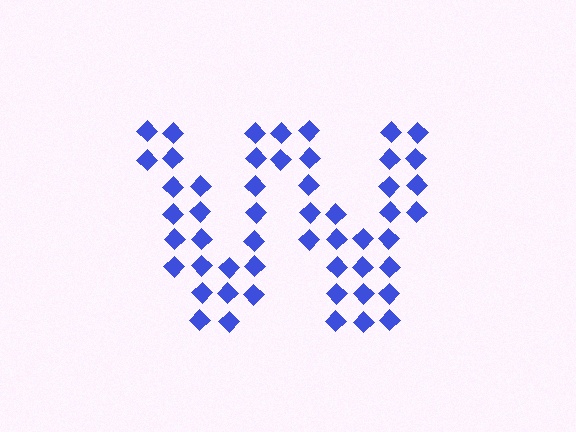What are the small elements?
The small elements are diamonds.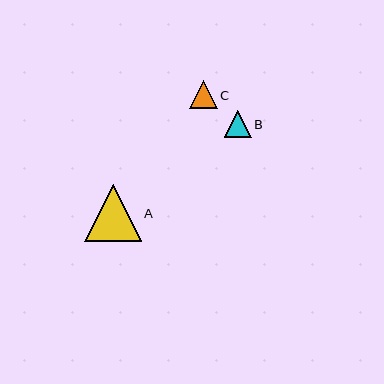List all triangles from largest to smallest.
From largest to smallest: A, C, B.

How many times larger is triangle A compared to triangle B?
Triangle A is approximately 2.1 times the size of triangle B.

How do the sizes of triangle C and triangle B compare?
Triangle C and triangle B are approximately the same size.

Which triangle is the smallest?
Triangle B is the smallest with a size of approximately 26 pixels.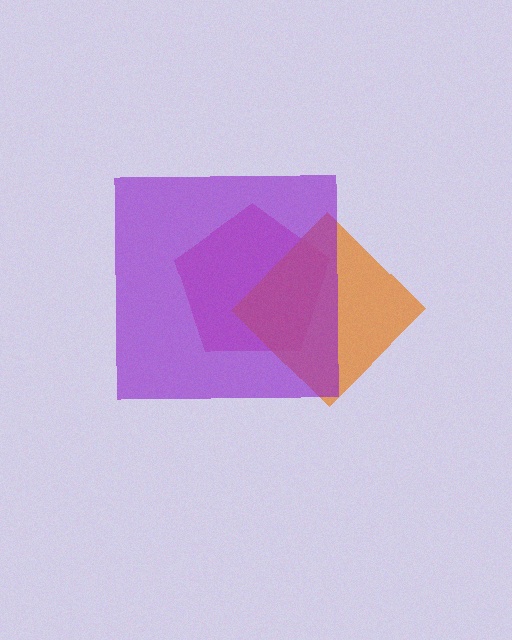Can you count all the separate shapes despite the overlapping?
Yes, there are 3 separate shapes.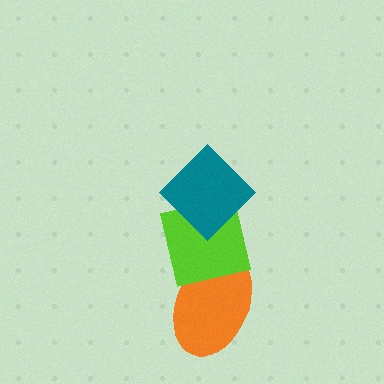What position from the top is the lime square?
The lime square is 2nd from the top.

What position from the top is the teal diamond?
The teal diamond is 1st from the top.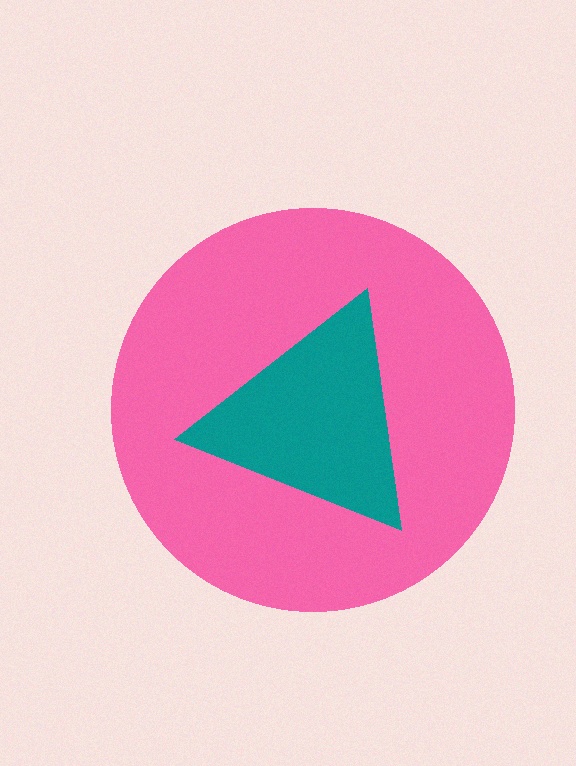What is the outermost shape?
The pink circle.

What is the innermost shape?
The teal triangle.